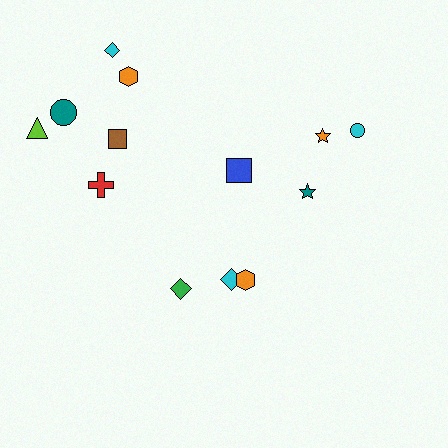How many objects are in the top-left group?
There are 6 objects.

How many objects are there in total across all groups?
There are 13 objects.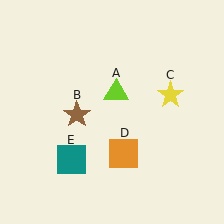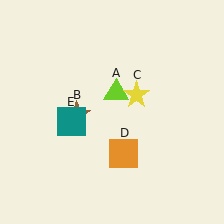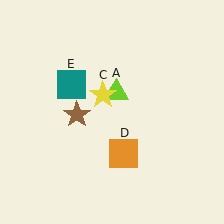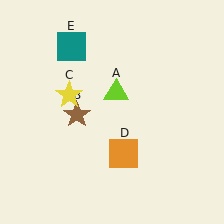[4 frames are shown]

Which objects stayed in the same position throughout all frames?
Lime triangle (object A) and brown star (object B) and orange square (object D) remained stationary.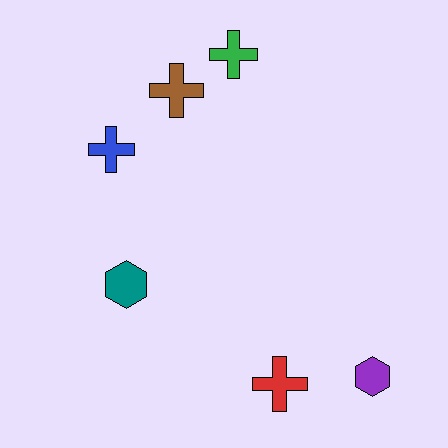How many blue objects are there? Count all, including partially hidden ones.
There is 1 blue object.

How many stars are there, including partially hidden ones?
There are no stars.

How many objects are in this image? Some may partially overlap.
There are 6 objects.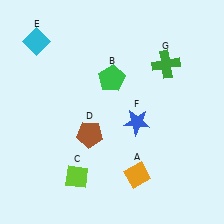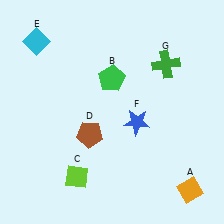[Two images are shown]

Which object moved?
The orange diamond (A) moved right.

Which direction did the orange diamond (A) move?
The orange diamond (A) moved right.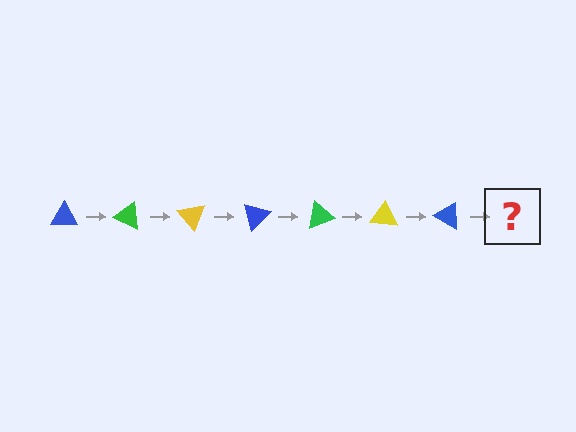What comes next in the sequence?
The next element should be a green triangle, rotated 175 degrees from the start.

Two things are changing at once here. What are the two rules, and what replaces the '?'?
The two rules are that it rotates 25 degrees each step and the color cycles through blue, green, and yellow. The '?' should be a green triangle, rotated 175 degrees from the start.